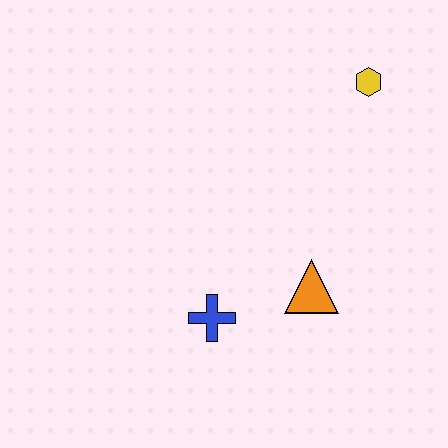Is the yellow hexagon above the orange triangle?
Yes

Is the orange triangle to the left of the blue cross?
No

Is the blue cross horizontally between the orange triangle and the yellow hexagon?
No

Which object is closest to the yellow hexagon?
The orange triangle is closest to the yellow hexagon.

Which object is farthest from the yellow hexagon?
The blue cross is farthest from the yellow hexagon.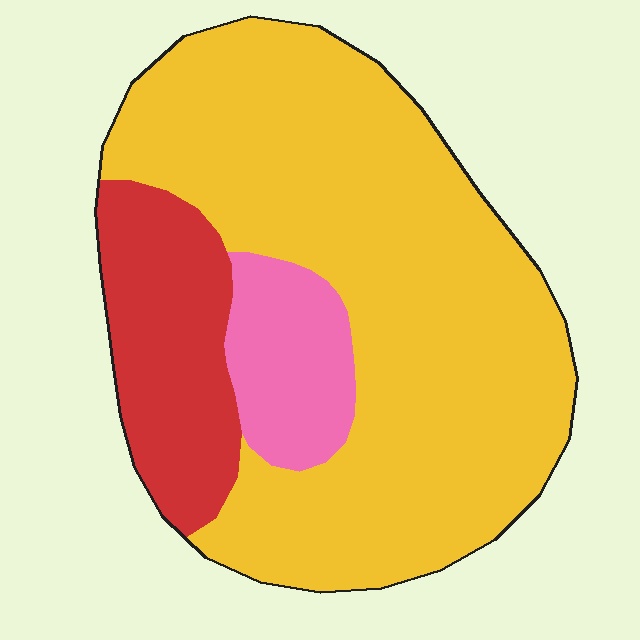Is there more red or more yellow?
Yellow.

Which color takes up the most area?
Yellow, at roughly 70%.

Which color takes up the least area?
Pink, at roughly 10%.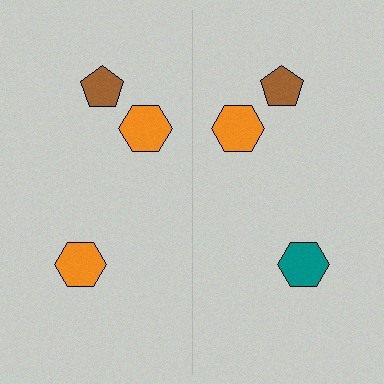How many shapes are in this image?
There are 6 shapes in this image.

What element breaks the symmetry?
The teal hexagon on the right side breaks the symmetry — its mirror counterpart is orange.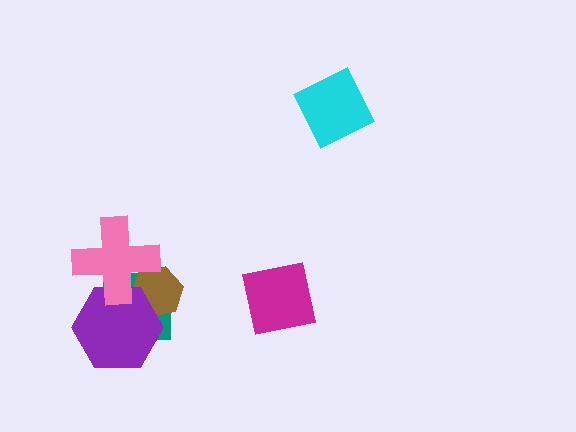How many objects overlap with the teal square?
3 objects overlap with the teal square.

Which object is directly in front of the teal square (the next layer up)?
The brown hexagon is directly in front of the teal square.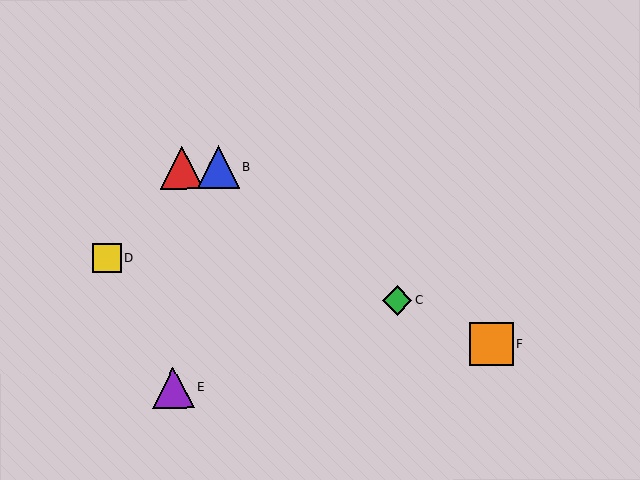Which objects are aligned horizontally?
Objects A, B are aligned horizontally.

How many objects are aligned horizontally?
2 objects (A, B) are aligned horizontally.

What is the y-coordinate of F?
Object F is at y≈345.